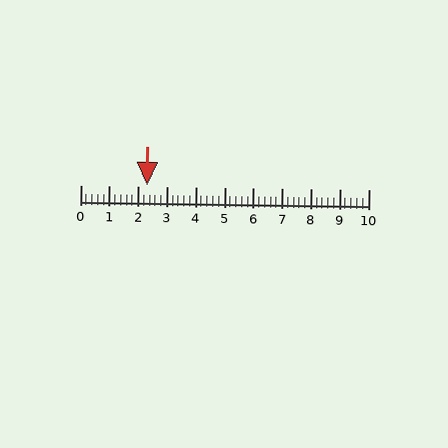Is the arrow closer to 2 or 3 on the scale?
The arrow is closer to 2.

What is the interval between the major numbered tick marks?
The major tick marks are spaced 1 units apart.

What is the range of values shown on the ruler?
The ruler shows values from 0 to 10.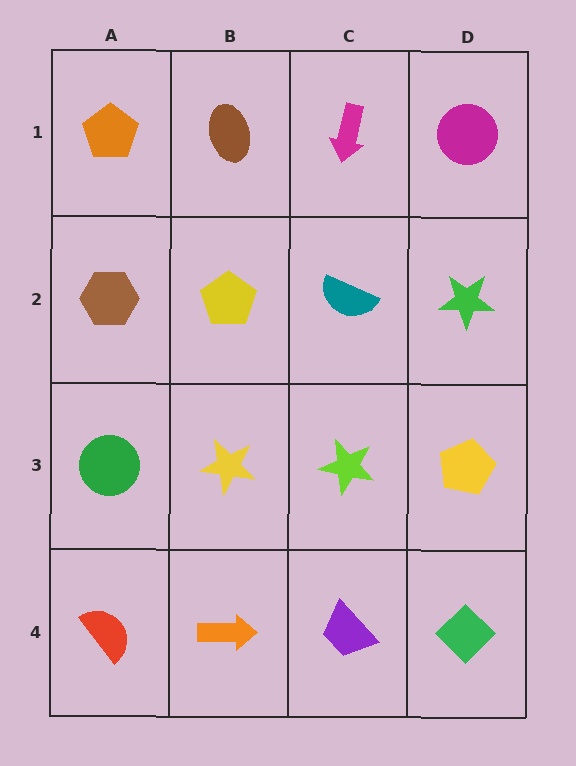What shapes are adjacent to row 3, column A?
A brown hexagon (row 2, column A), a red semicircle (row 4, column A), a yellow star (row 3, column B).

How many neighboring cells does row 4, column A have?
2.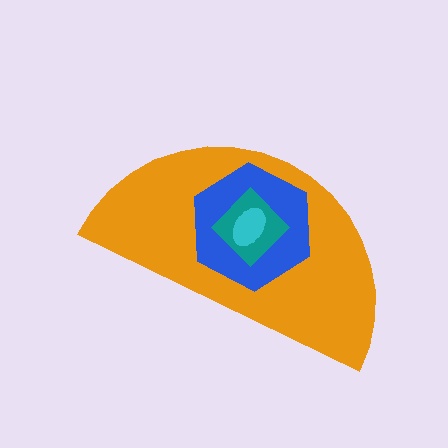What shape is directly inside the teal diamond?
The cyan ellipse.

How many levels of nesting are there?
4.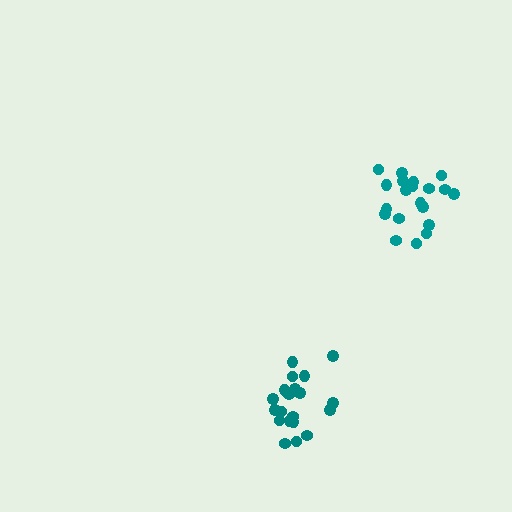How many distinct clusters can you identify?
There are 2 distinct clusters.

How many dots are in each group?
Group 1: 20 dots, Group 2: 20 dots (40 total).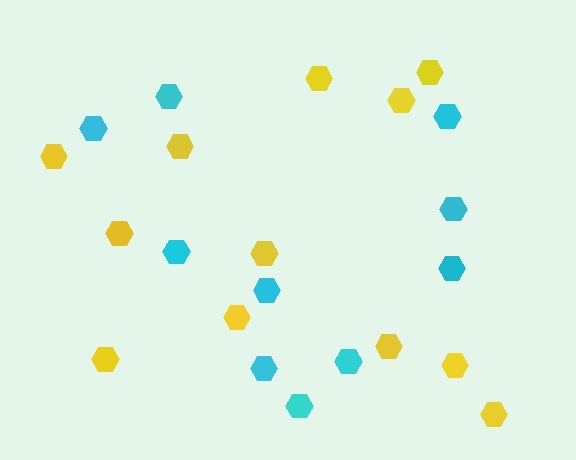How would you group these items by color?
There are 2 groups: one group of yellow hexagons (12) and one group of cyan hexagons (10).